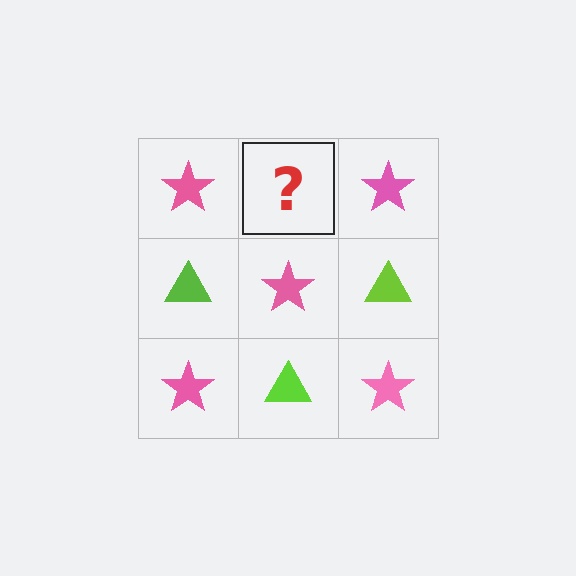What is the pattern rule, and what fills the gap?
The rule is that it alternates pink star and lime triangle in a checkerboard pattern. The gap should be filled with a lime triangle.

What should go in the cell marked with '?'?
The missing cell should contain a lime triangle.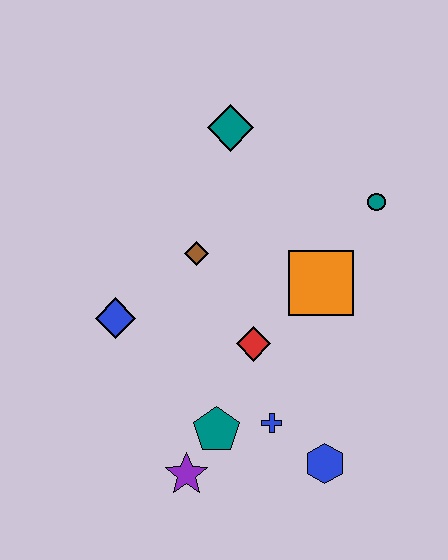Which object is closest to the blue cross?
The teal pentagon is closest to the blue cross.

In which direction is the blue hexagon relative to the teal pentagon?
The blue hexagon is to the right of the teal pentagon.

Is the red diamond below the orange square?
Yes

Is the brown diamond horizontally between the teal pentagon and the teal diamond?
No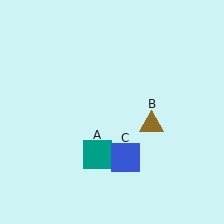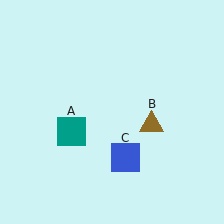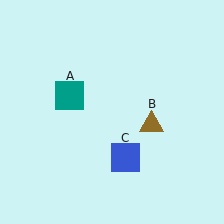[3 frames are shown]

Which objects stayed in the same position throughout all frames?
Brown triangle (object B) and blue square (object C) remained stationary.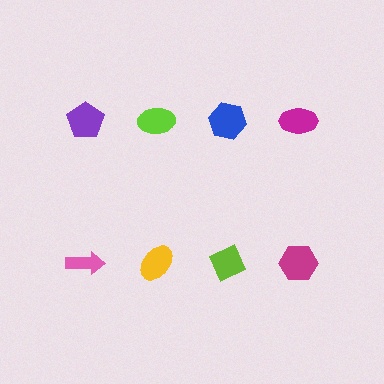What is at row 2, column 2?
A yellow ellipse.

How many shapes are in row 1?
4 shapes.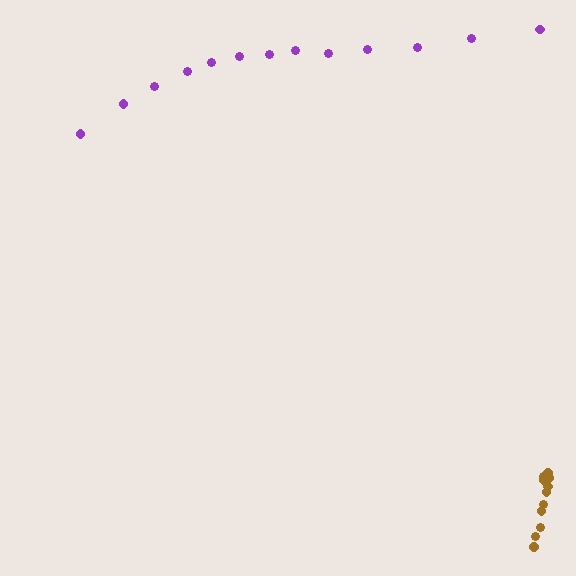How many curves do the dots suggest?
There are 2 distinct paths.